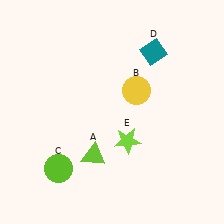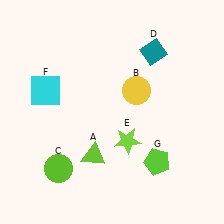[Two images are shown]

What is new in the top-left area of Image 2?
A cyan square (F) was added in the top-left area of Image 2.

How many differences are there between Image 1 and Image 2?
There are 2 differences between the two images.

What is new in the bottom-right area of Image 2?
A lime pentagon (G) was added in the bottom-right area of Image 2.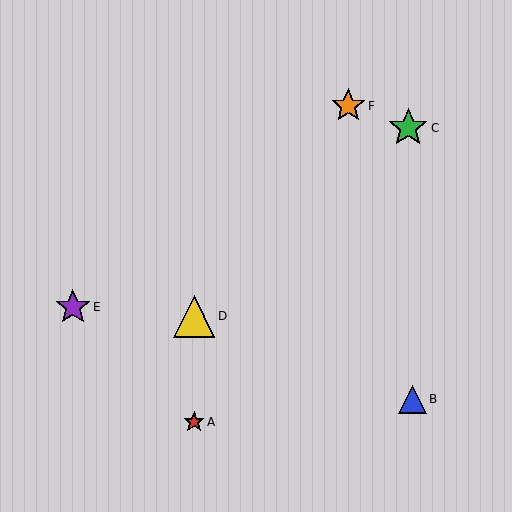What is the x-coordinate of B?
Object B is at x≈412.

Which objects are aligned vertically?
Objects A, D are aligned vertically.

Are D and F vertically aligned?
No, D is at x≈194 and F is at x≈348.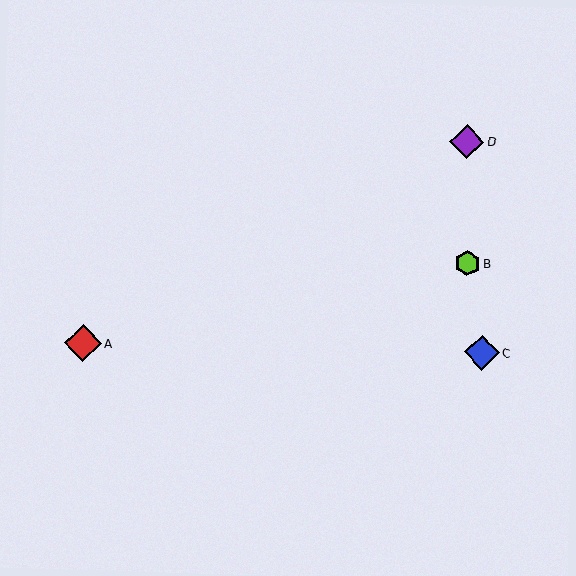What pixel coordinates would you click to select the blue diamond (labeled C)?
Click at (482, 352) to select the blue diamond C.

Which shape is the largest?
The red diamond (labeled A) is the largest.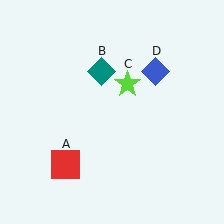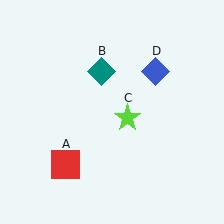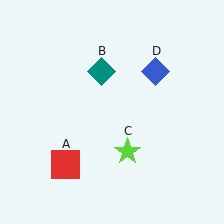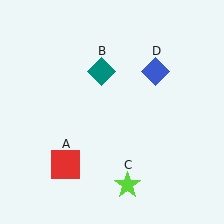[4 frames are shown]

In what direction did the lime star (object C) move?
The lime star (object C) moved down.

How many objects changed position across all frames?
1 object changed position: lime star (object C).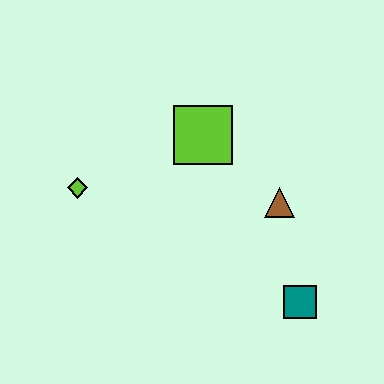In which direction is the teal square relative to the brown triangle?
The teal square is below the brown triangle.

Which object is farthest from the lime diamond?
The teal square is farthest from the lime diamond.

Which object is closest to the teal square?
The brown triangle is closest to the teal square.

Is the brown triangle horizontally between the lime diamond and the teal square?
Yes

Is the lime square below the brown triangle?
No